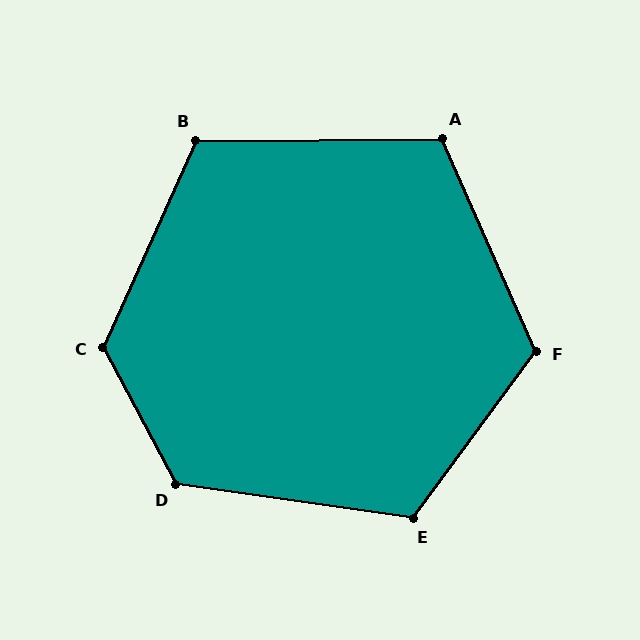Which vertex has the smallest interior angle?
A, at approximately 113 degrees.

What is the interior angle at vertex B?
Approximately 114 degrees (obtuse).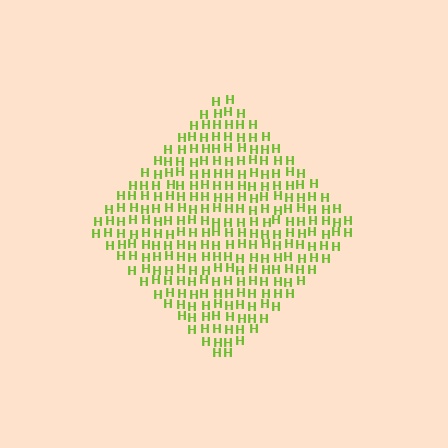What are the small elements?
The small elements are letter H's.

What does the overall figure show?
The overall figure shows a diamond.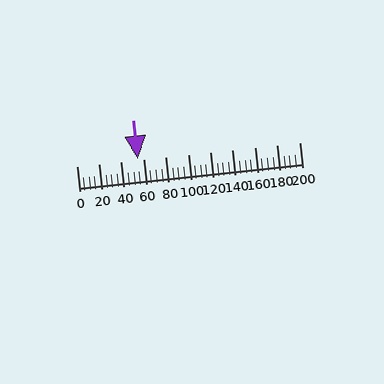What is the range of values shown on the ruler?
The ruler shows values from 0 to 200.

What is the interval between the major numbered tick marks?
The major tick marks are spaced 20 units apart.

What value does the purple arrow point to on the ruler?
The purple arrow points to approximately 55.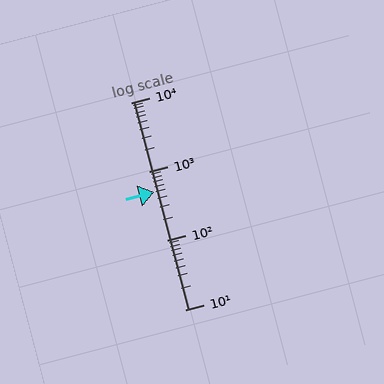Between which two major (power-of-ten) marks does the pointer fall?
The pointer is between 100 and 1000.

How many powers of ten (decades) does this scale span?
The scale spans 3 decades, from 10 to 10000.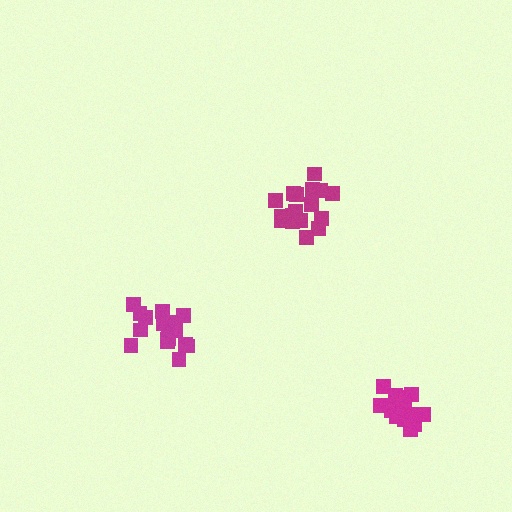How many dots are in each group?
Group 1: 17 dots, Group 2: 17 dots, Group 3: 15 dots (49 total).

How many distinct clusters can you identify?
There are 3 distinct clusters.